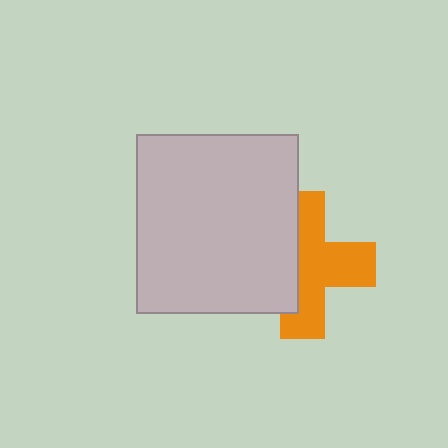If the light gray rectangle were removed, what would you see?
You would see the complete orange cross.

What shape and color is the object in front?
The object in front is a light gray rectangle.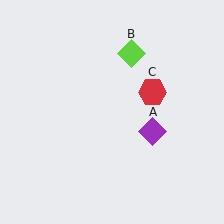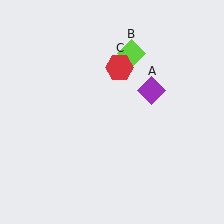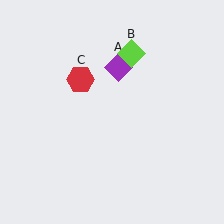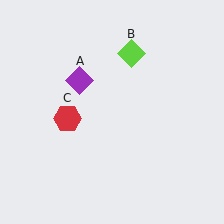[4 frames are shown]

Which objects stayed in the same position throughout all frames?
Lime diamond (object B) remained stationary.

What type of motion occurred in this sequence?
The purple diamond (object A), red hexagon (object C) rotated counterclockwise around the center of the scene.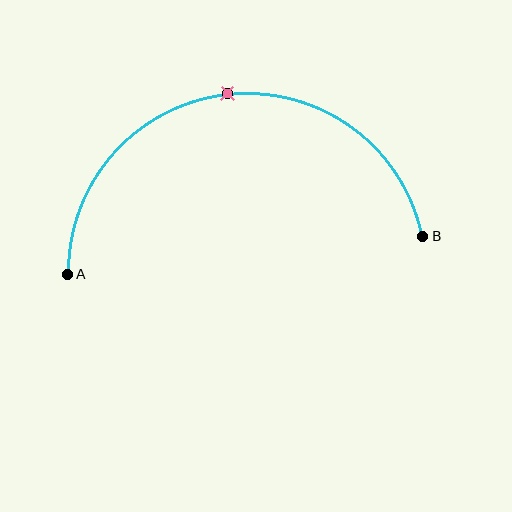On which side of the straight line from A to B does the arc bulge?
The arc bulges above the straight line connecting A and B.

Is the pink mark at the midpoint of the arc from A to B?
Yes. The pink mark lies on the arc at equal arc-length from both A and B — it is the arc midpoint.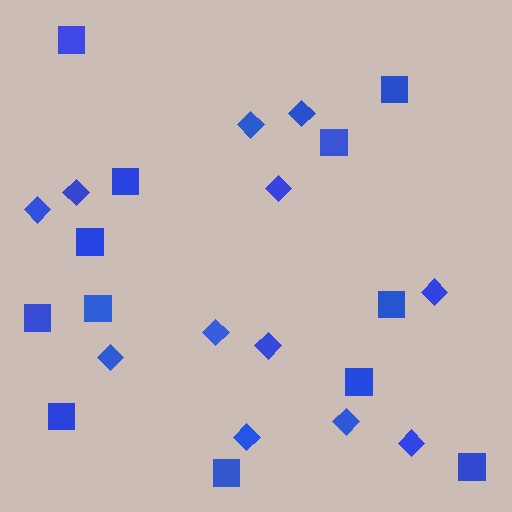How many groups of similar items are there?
There are 2 groups: one group of diamonds (12) and one group of squares (12).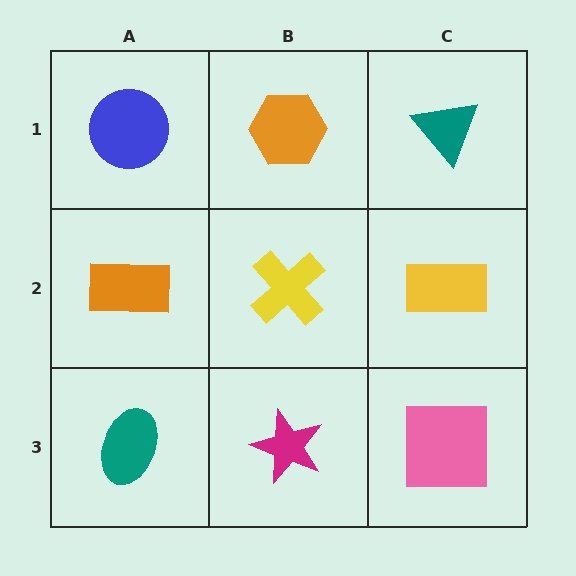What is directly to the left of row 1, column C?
An orange hexagon.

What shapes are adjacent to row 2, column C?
A teal triangle (row 1, column C), a pink square (row 3, column C), a yellow cross (row 2, column B).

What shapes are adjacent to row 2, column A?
A blue circle (row 1, column A), a teal ellipse (row 3, column A), a yellow cross (row 2, column B).